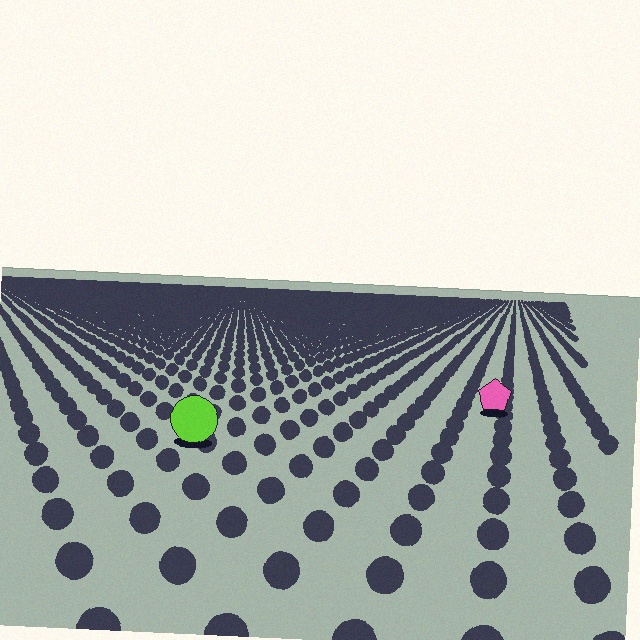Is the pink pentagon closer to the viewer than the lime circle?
No. The lime circle is closer — you can tell from the texture gradient: the ground texture is coarser near it.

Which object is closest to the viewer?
The lime circle is closest. The texture marks near it are larger and more spread out.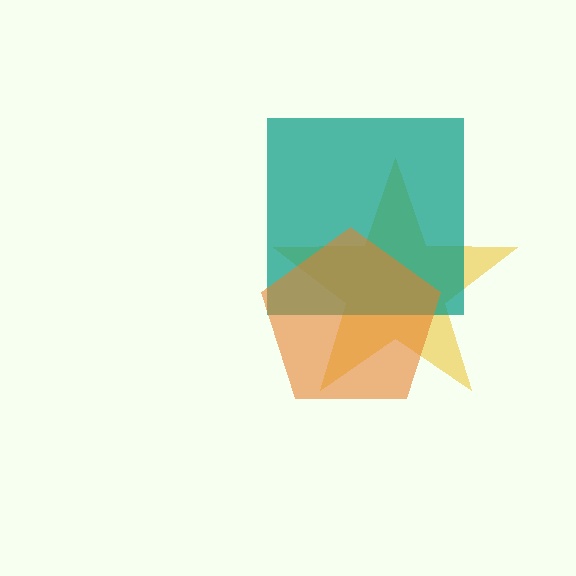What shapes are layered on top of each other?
The layered shapes are: a yellow star, a teal square, an orange pentagon.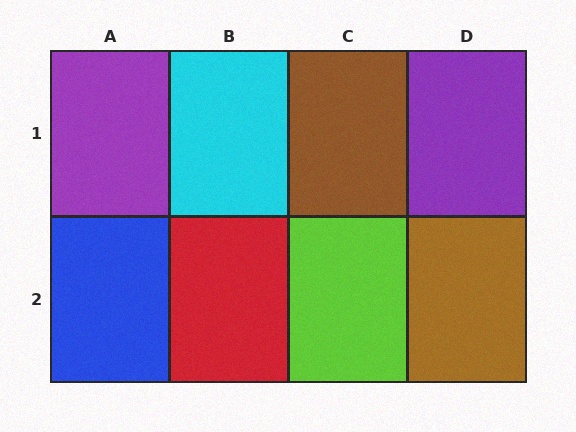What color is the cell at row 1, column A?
Purple.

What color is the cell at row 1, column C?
Brown.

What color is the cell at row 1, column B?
Cyan.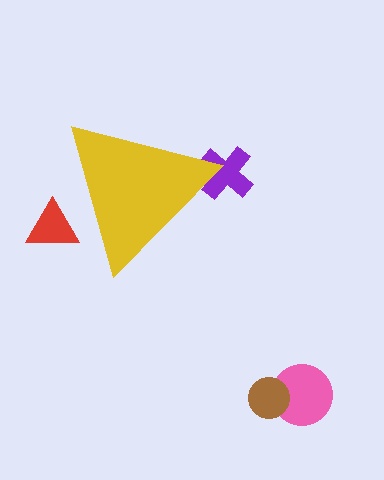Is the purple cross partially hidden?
Yes, the purple cross is partially hidden behind the yellow triangle.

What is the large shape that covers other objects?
A yellow triangle.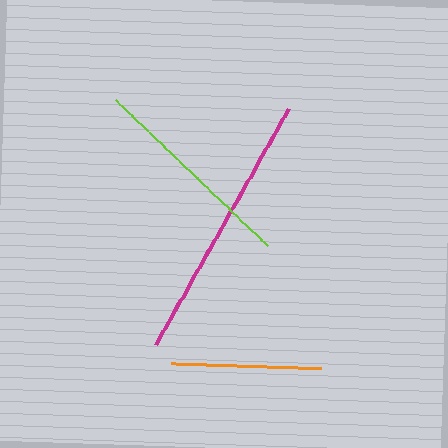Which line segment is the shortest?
The orange line is the shortest at approximately 150 pixels.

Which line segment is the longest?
The magenta line is the longest at approximately 271 pixels.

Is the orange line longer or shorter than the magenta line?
The magenta line is longer than the orange line.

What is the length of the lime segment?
The lime segment is approximately 211 pixels long.